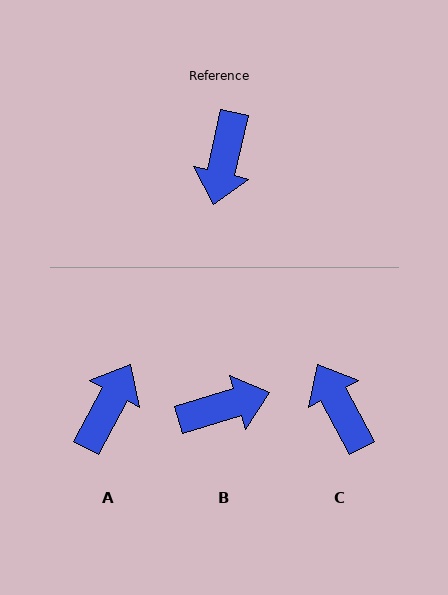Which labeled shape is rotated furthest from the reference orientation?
A, about 165 degrees away.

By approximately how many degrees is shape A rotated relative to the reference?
Approximately 165 degrees counter-clockwise.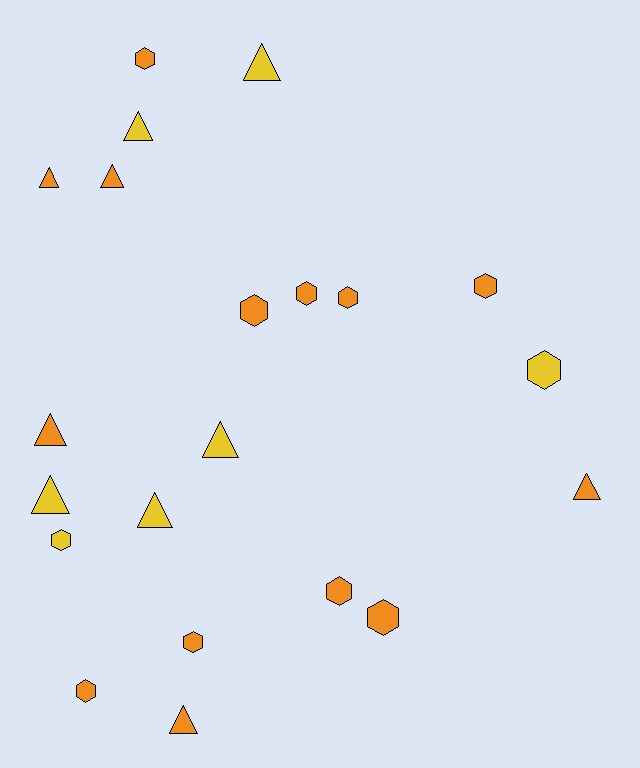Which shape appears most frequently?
Hexagon, with 11 objects.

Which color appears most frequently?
Orange, with 14 objects.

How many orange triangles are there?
There are 5 orange triangles.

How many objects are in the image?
There are 21 objects.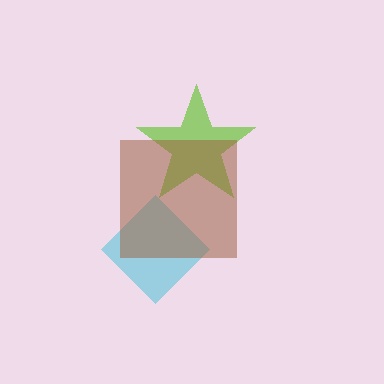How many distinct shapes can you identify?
There are 3 distinct shapes: a lime star, a cyan diamond, a brown square.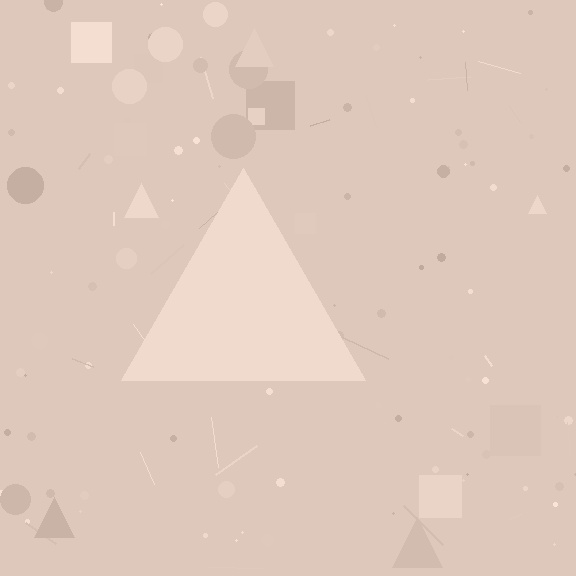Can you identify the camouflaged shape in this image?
The camouflaged shape is a triangle.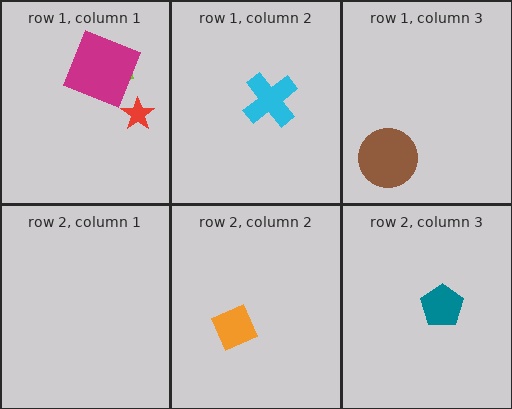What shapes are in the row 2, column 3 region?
The teal pentagon.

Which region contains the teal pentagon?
The row 2, column 3 region.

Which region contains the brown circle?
The row 1, column 3 region.